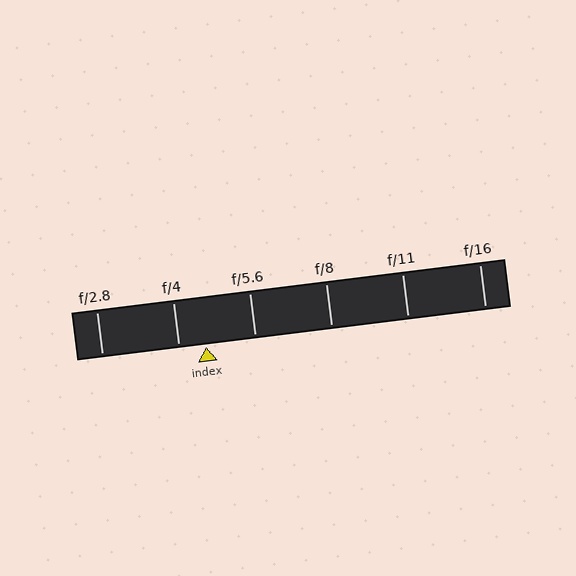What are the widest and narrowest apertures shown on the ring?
The widest aperture shown is f/2.8 and the narrowest is f/16.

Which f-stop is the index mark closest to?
The index mark is closest to f/4.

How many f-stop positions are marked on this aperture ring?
There are 6 f-stop positions marked.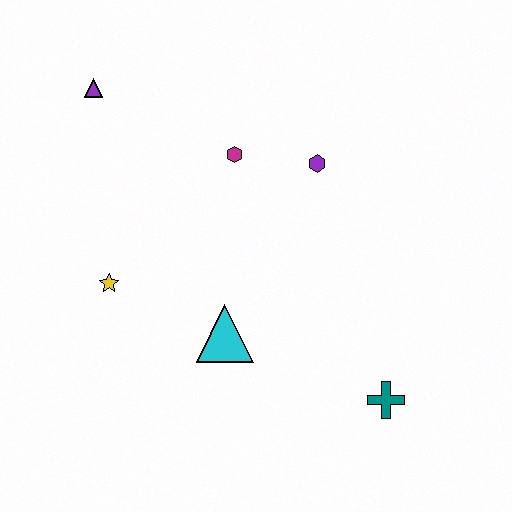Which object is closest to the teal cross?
The cyan triangle is closest to the teal cross.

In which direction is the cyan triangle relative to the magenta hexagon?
The cyan triangle is below the magenta hexagon.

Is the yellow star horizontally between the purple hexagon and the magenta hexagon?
No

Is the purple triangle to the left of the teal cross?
Yes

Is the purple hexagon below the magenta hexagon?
Yes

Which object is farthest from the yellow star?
The teal cross is farthest from the yellow star.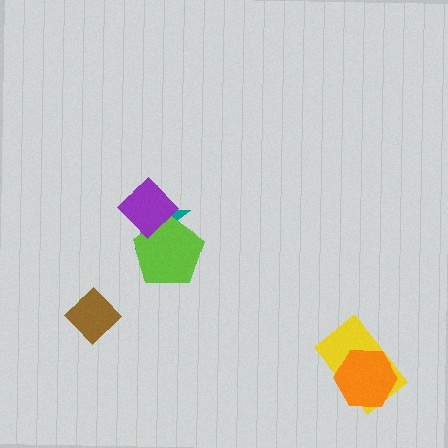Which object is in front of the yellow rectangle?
The orange hexagon is in front of the yellow rectangle.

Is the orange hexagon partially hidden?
No, no other shape covers it.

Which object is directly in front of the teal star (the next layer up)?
The lime pentagon is directly in front of the teal star.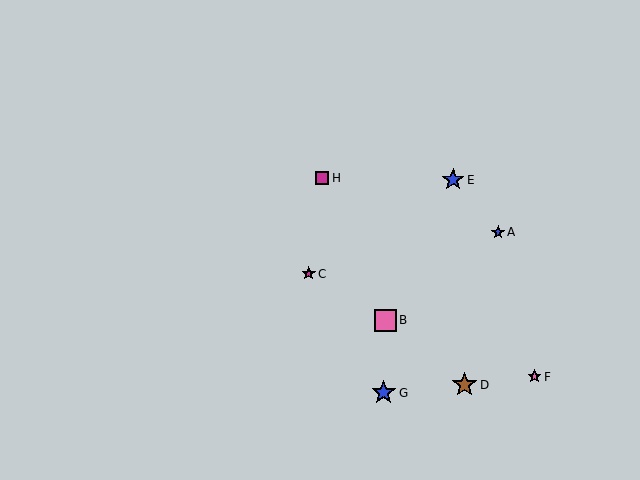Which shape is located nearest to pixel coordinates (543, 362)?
The pink star (labeled F) at (535, 377) is nearest to that location.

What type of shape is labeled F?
Shape F is a pink star.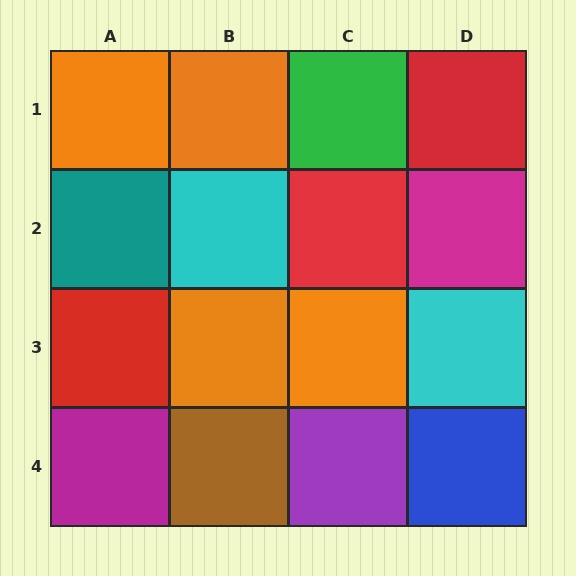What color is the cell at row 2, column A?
Teal.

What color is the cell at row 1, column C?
Green.